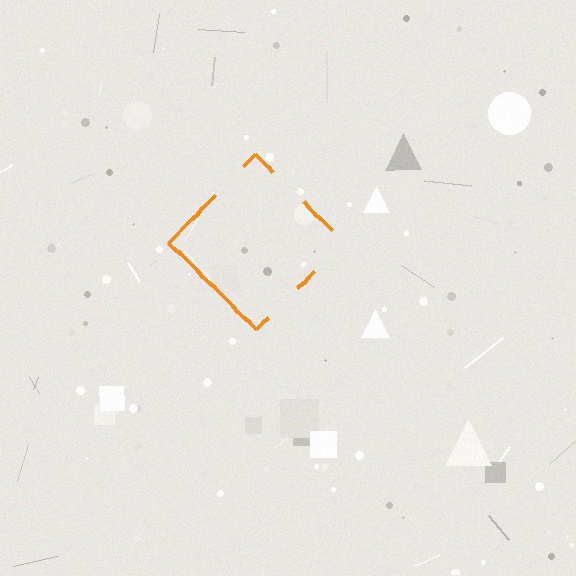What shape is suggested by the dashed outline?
The dashed outline suggests a diamond.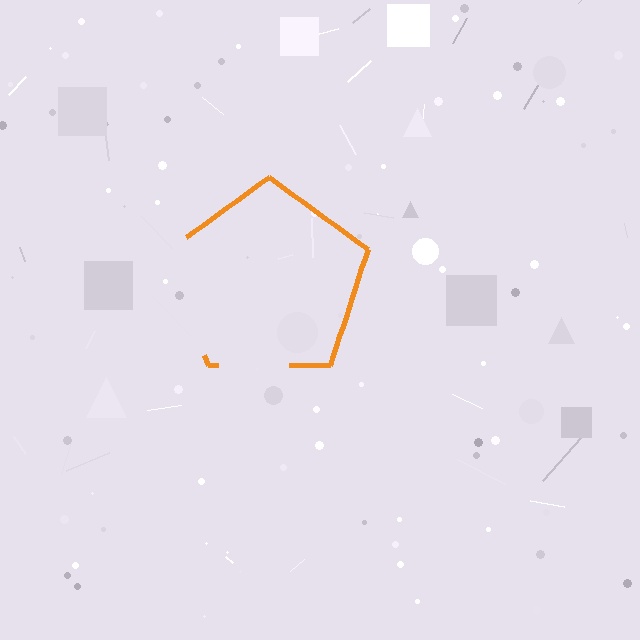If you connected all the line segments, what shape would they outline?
They would outline a pentagon.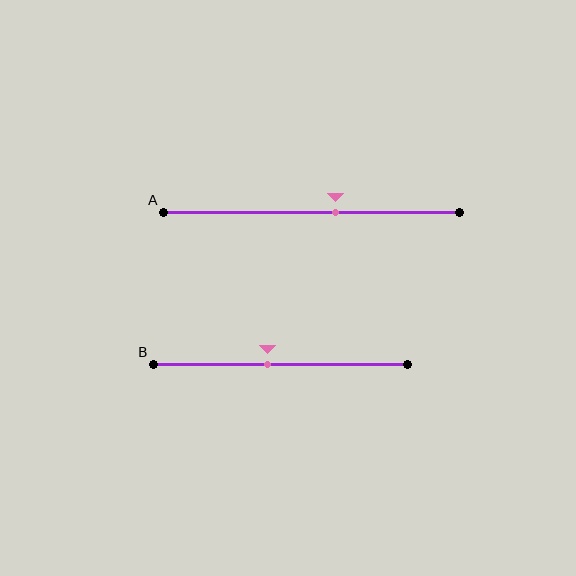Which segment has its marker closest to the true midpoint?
Segment B has its marker closest to the true midpoint.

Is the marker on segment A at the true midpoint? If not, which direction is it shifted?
No, the marker on segment A is shifted to the right by about 8% of the segment length.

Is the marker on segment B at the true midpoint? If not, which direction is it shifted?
No, the marker on segment B is shifted to the left by about 5% of the segment length.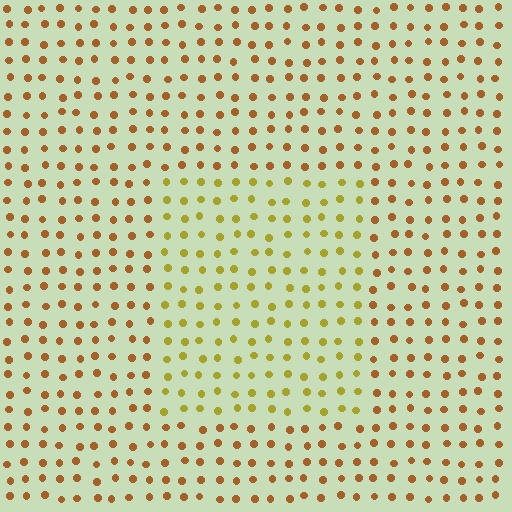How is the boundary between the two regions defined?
The boundary is defined purely by a slight shift in hue (about 32 degrees). Spacing, size, and orientation are identical on both sides.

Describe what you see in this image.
The image is filled with small brown elements in a uniform arrangement. A rectangle-shaped region is visible where the elements are tinted to a slightly different hue, forming a subtle color boundary.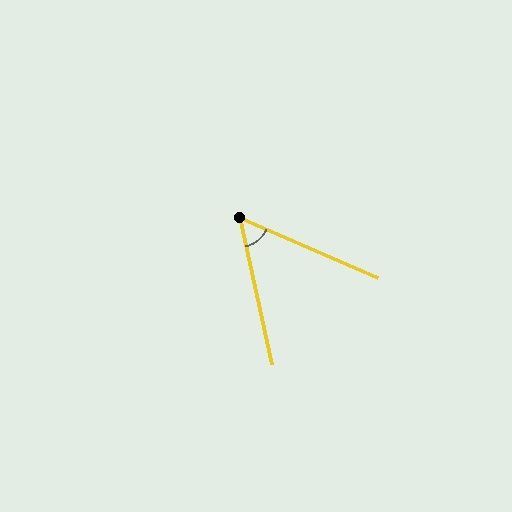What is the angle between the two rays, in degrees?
Approximately 54 degrees.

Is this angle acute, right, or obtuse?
It is acute.